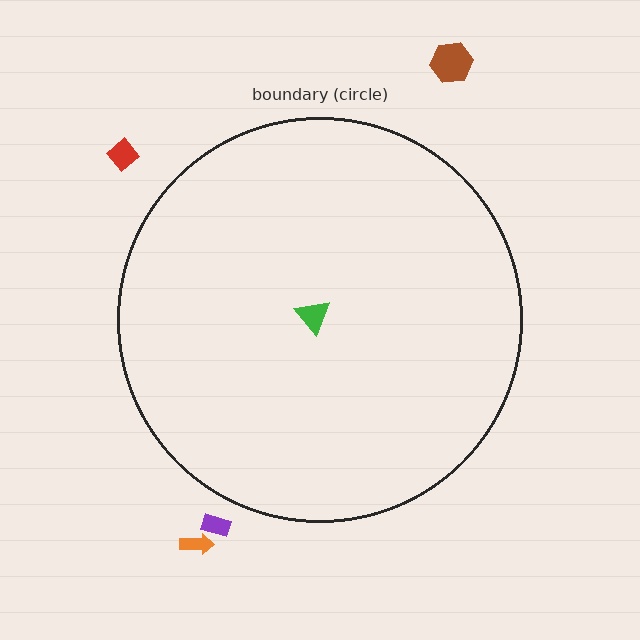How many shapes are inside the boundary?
1 inside, 4 outside.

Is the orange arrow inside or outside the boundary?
Outside.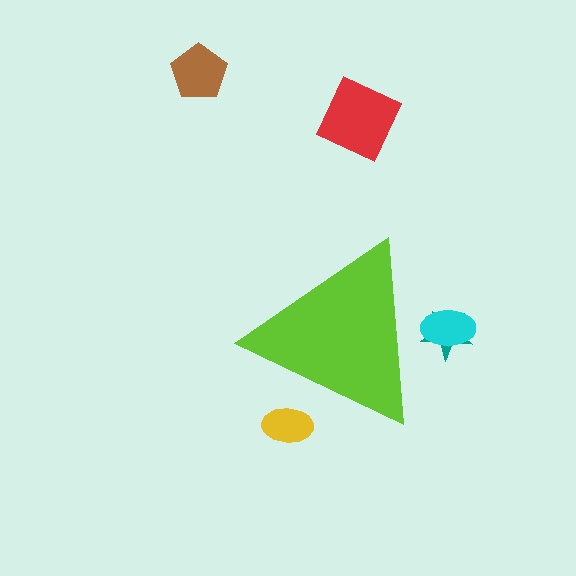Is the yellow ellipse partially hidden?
Yes, the yellow ellipse is partially hidden behind the lime triangle.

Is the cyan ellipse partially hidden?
Yes, the cyan ellipse is partially hidden behind the lime triangle.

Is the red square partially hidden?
No, the red square is fully visible.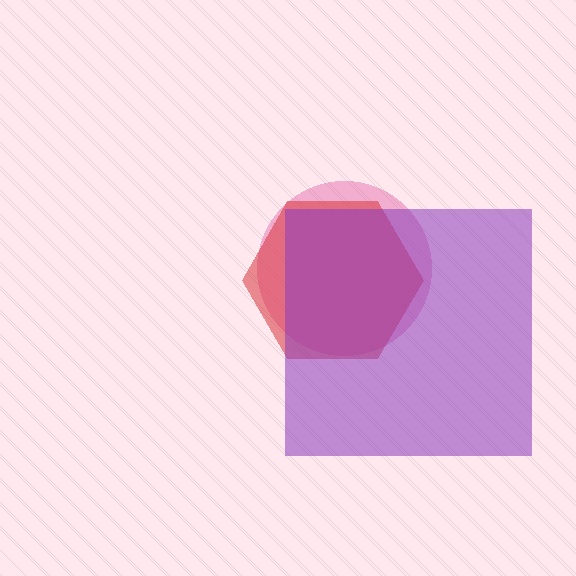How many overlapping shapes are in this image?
There are 3 overlapping shapes in the image.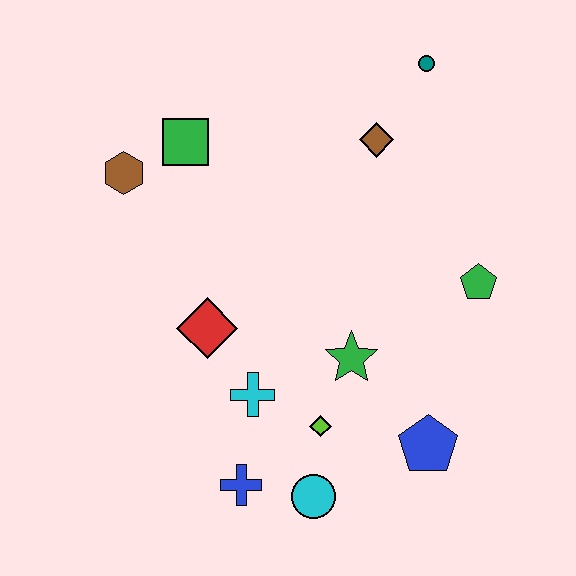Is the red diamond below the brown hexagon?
Yes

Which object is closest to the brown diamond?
The teal circle is closest to the brown diamond.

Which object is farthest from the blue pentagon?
The brown hexagon is farthest from the blue pentagon.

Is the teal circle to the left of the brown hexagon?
No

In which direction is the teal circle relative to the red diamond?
The teal circle is above the red diamond.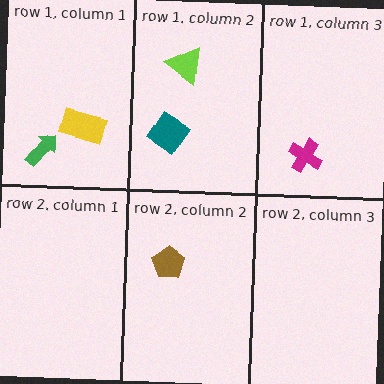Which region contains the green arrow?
The row 1, column 1 region.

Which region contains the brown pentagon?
The row 2, column 2 region.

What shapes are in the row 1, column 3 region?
The magenta cross.